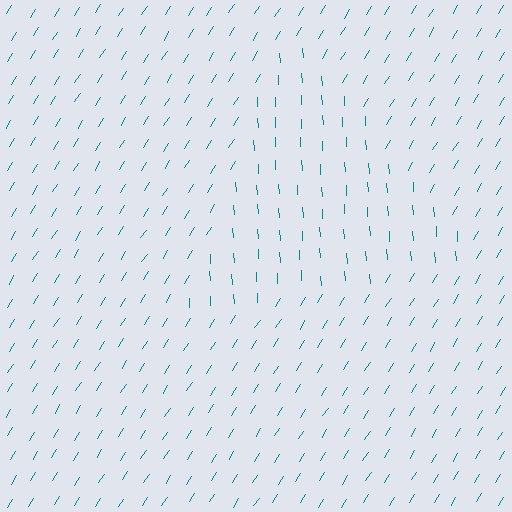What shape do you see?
I see a triangle.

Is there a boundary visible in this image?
Yes, there is a texture boundary formed by a change in line orientation.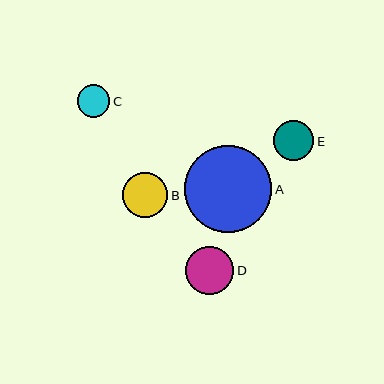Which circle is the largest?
Circle A is the largest with a size of approximately 87 pixels.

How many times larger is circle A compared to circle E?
Circle A is approximately 2.2 times the size of circle E.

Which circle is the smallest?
Circle C is the smallest with a size of approximately 32 pixels.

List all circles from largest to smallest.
From largest to smallest: A, D, B, E, C.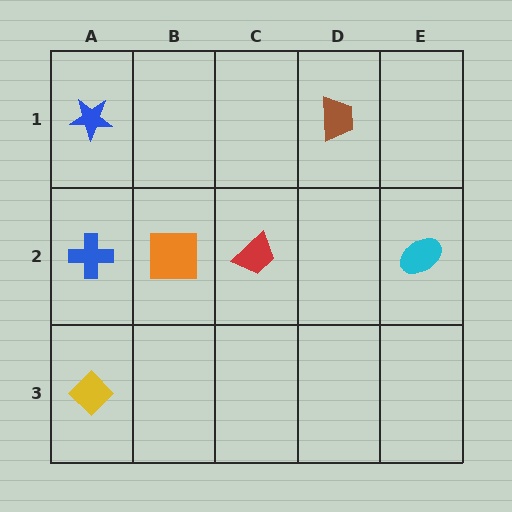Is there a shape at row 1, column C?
No, that cell is empty.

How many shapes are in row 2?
4 shapes.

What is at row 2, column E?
A cyan ellipse.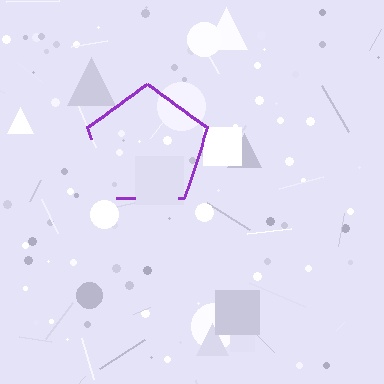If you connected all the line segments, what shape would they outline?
They would outline a pentagon.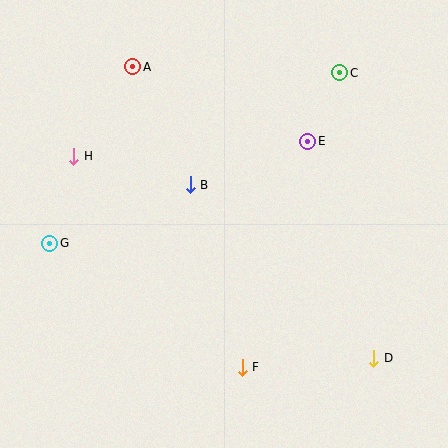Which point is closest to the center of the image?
Point B at (190, 185) is closest to the center.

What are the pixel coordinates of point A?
Point A is at (133, 67).